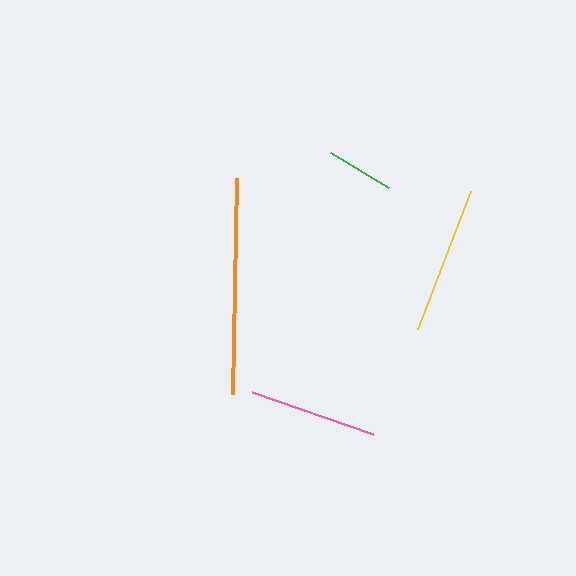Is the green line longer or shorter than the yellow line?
The yellow line is longer than the green line.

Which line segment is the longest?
The orange line is the longest at approximately 216 pixels.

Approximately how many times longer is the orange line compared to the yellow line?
The orange line is approximately 1.5 times the length of the yellow line.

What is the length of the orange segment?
The orange segment is approximately 216 pixels long.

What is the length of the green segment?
The green segment is approximately 67 pixels long.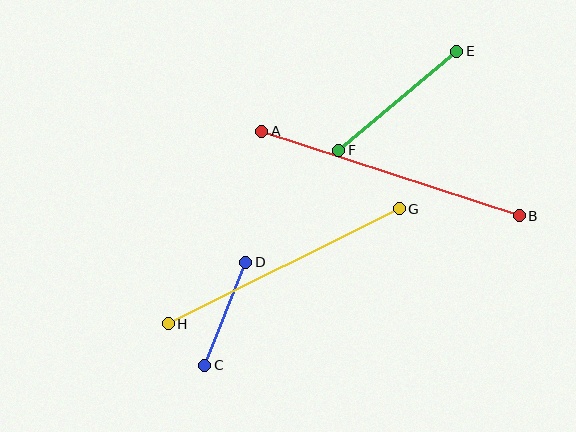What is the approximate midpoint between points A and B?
The midpoint is at approximately (391, 173) pixels.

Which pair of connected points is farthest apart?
Points A and B are farthest apart.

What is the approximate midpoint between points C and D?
The midpoint is at approximately (225, 314) pixels.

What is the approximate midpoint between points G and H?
The midpoint is at approximately (284, 266) pixels.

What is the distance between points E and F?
The distance is approximately 154 pixels.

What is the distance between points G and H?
The distance is approximately 258 pixels.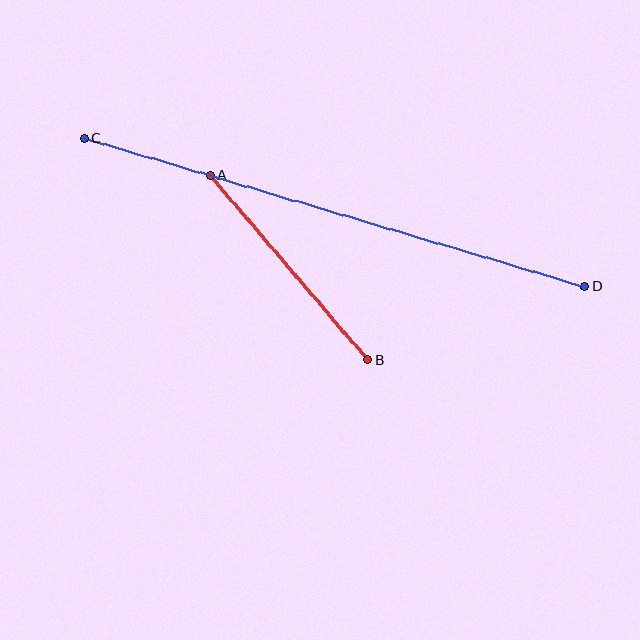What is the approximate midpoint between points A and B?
The midpoint is at approximately (289, 268) pixels.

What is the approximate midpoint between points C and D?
The midpoint is at approximately (335, 212) pixels.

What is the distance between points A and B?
The distance is approximately 242 pixels.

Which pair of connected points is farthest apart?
Points C and D are farthest apart.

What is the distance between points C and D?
The distance is approximately 522 pixels.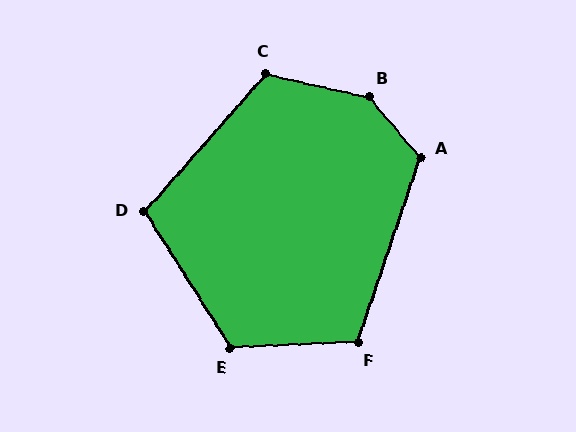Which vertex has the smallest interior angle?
D, at approximately 106 degrees.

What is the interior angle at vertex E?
Approximately 120 degrees (obtuse).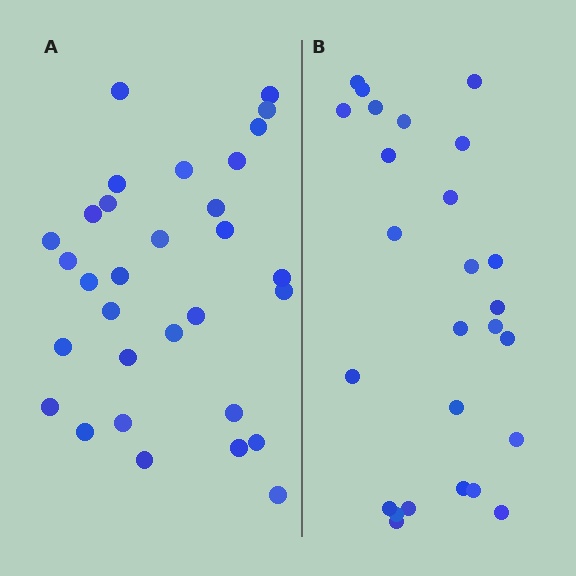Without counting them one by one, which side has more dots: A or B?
Region A (the left region) has more dots.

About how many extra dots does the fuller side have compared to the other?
Region A has about 5 more dots than region B.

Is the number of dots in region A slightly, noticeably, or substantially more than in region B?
Region A has only slightly more — the two regions are fairly close. The ratio is roughly 1.2 to 1.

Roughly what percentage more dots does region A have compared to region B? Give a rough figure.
About 20% more.